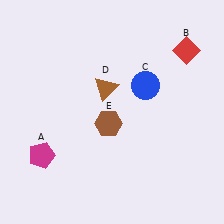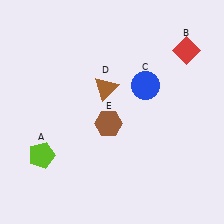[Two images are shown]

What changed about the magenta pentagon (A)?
In Image 1, A is magenta. In Image 2, it changed to lime.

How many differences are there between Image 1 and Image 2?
There is 1 difference between the two images.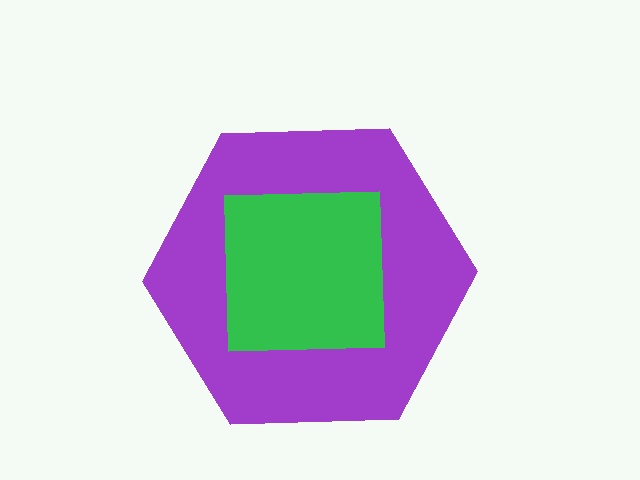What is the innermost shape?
The green square.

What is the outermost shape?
The purple hexagon.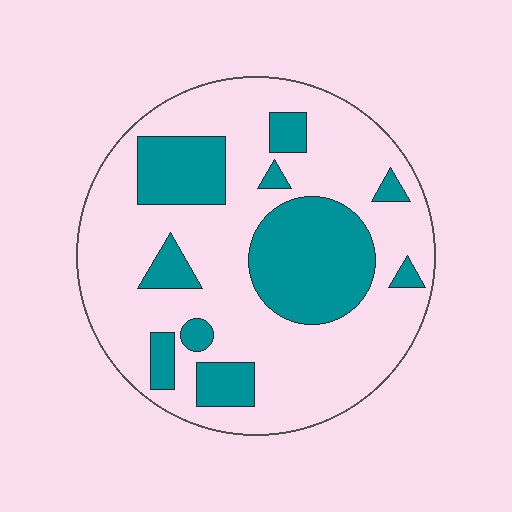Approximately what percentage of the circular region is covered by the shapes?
Approximately 30%.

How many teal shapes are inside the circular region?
10.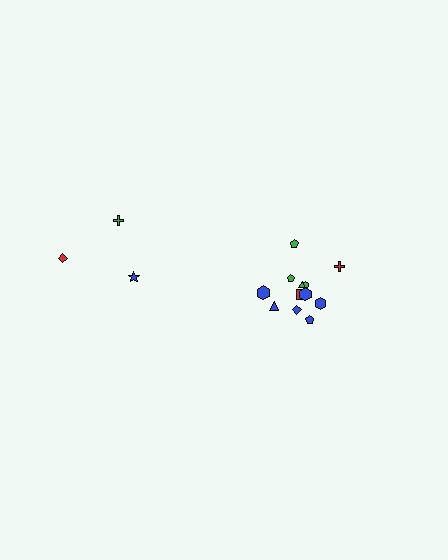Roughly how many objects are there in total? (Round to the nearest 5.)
Roughly 15 objects in total.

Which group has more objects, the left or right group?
The right group.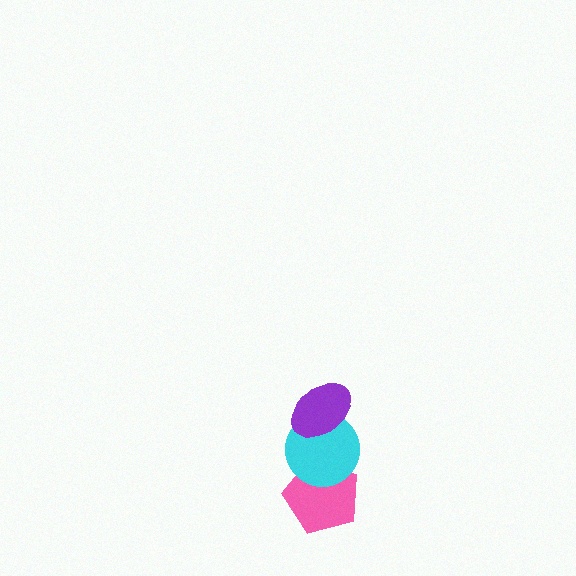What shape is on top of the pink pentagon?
The cyan circle is on top of the pink pentagon.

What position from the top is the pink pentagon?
The pink pentagon is 3rd from the top.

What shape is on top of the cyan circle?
The purple ellipse is on top of the cyan circle.